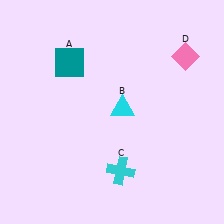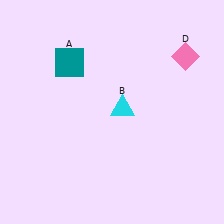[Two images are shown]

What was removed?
The cyan cross (C) was removed in Image 2.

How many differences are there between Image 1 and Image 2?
There is 1 difference between the two images.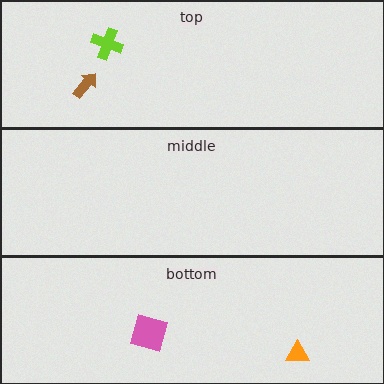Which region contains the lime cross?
The top region.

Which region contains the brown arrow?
The top region.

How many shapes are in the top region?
2.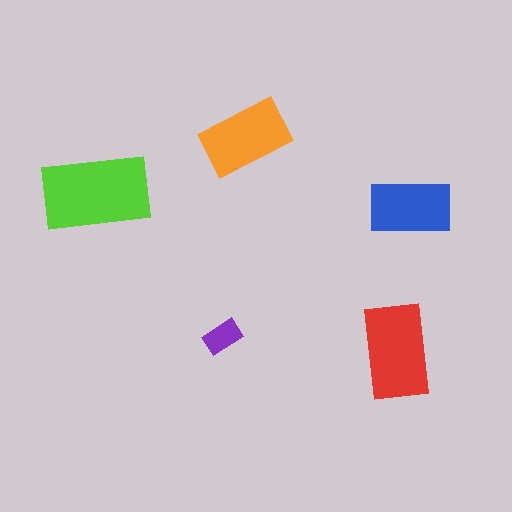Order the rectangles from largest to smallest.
the lime one, the red one, the orange one, the blue one, the purple one.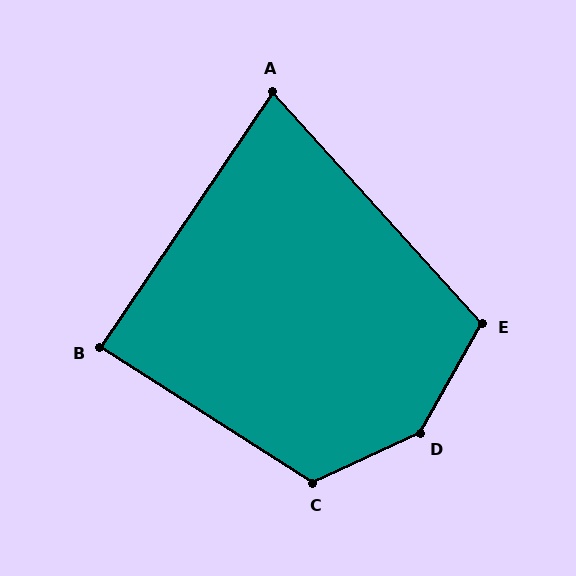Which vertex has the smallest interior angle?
A, at approximately 76 degrees.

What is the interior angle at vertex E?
Approximately 109 degrees (obtuse).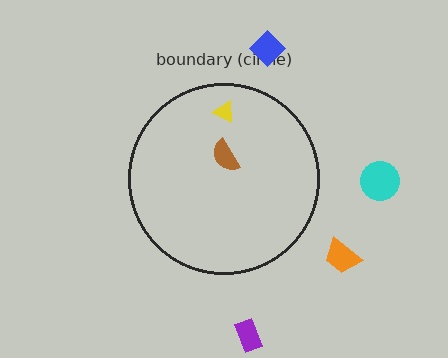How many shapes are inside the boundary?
2 inside, 4 outside.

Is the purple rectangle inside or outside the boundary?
Outside.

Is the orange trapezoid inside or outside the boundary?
Outside.